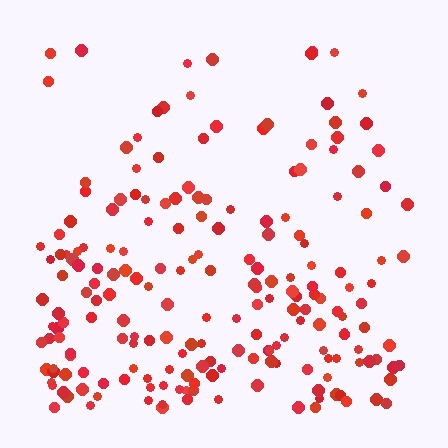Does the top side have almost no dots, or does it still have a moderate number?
Still a moderate number, just noticeably fewer than the bottom.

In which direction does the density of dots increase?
From top to bottom, with the bottom side densest.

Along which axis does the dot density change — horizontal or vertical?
Vertical.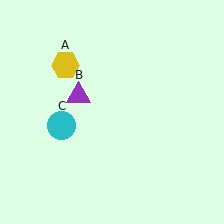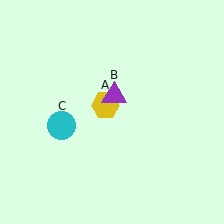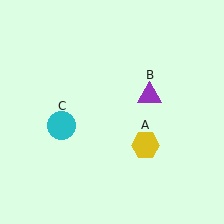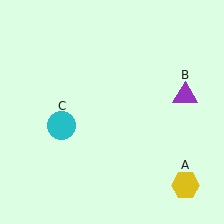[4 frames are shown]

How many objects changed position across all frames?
2 objects changed position: yellow hexagon (object A), purple triangle (object B).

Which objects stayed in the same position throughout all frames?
Cyan circle (object C) remained stationary.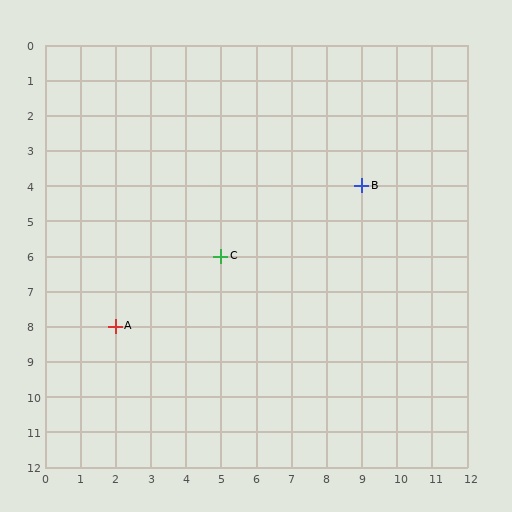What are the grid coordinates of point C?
Point C is at grid coordinates (5, 6).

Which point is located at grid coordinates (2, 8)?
Point A is at (2, 8).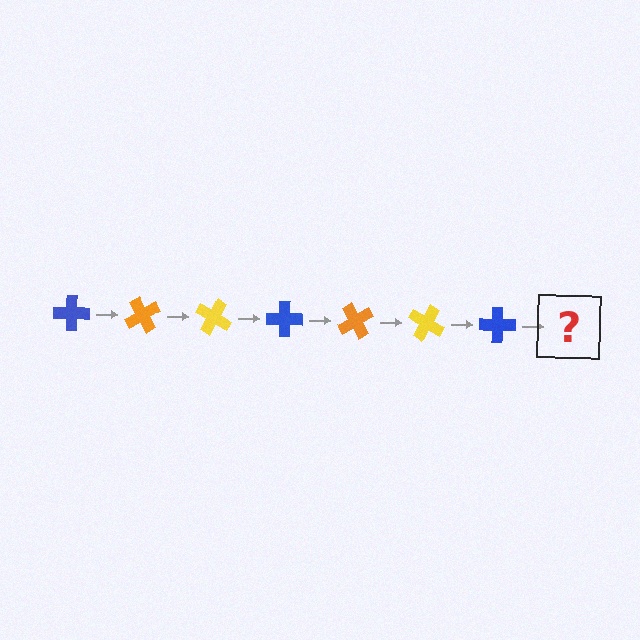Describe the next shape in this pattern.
It should be an orange cross, rotated 420 degrees from the start.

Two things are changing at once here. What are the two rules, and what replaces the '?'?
The two rules are that it rotates 60 degrees each step and the color cycles through blue, orange, and yellow. The '?' should be an orange cross, rotated 420 degrees from the start.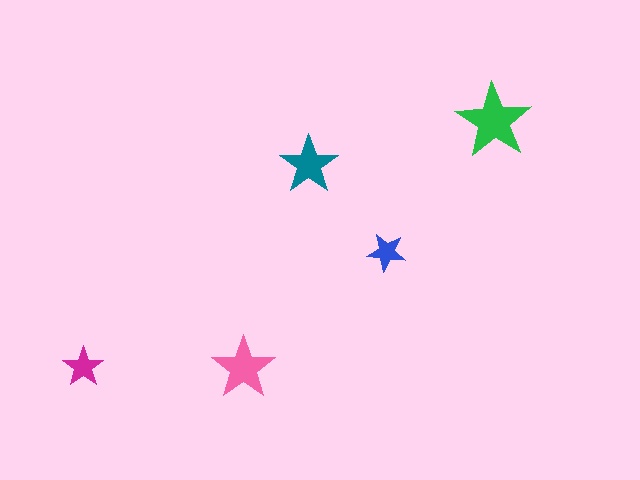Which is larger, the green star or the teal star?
The green one.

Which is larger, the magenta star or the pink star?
The pink one.